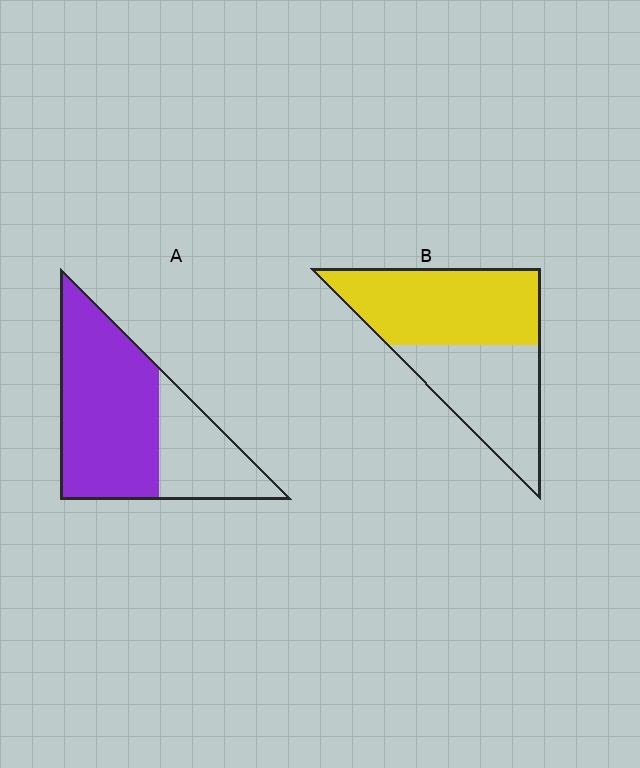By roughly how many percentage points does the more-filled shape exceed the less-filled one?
By roughly 10 percentage points (A over B).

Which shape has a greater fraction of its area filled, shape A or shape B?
Shape A.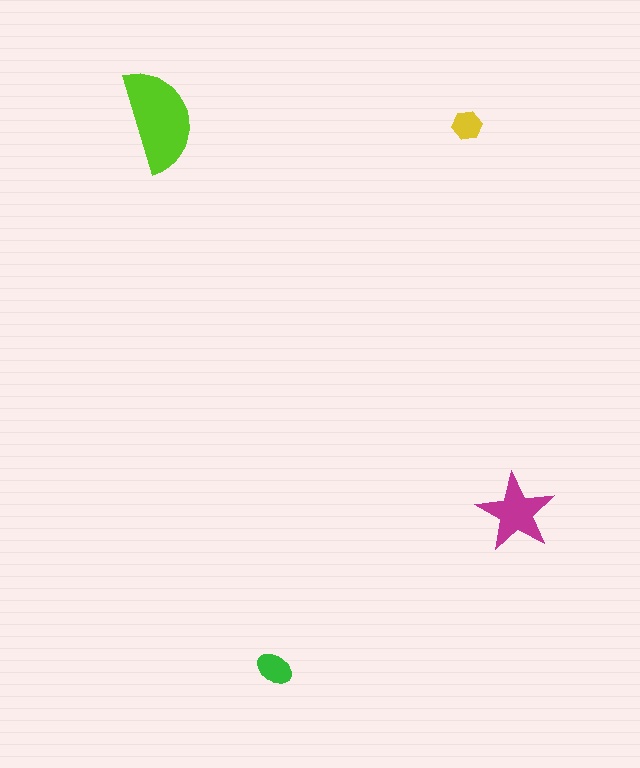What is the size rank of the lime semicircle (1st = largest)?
1st.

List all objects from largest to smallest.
The lime semicircle, the magenta star, the green ellipse, the yellow hexagon.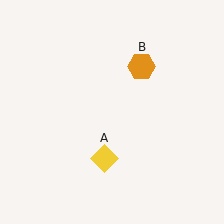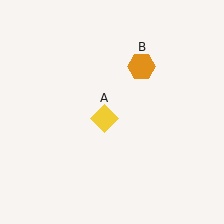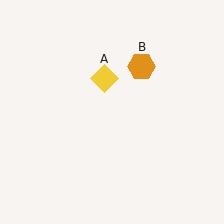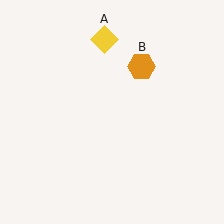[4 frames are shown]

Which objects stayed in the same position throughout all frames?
Orange hexagon (object B) remained stationary.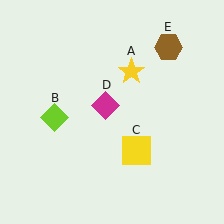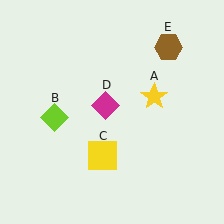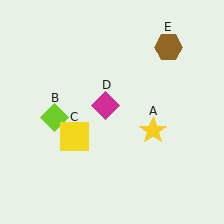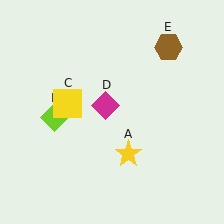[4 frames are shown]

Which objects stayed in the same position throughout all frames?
Lime diamond (object B) and magenta diamond (object D) and brown hexagon (object E) remained stationary.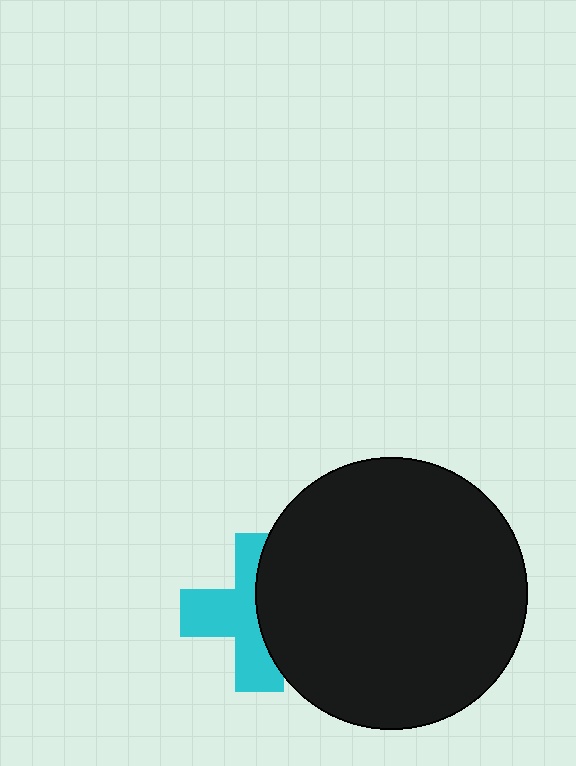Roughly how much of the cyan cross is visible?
About half of it is visible (roughly 56%).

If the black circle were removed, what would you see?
You would see the complete cyan cross.